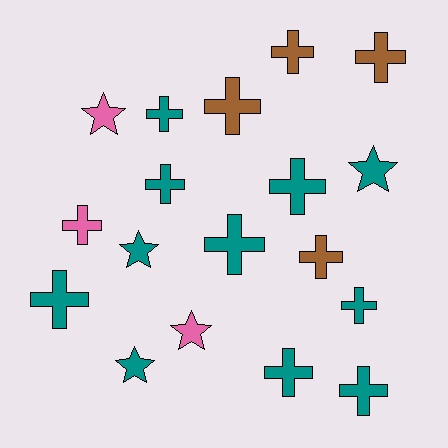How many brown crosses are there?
There are 4 brown crosses.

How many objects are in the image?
There are 18 objects.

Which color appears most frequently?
Teal, with 11 objects.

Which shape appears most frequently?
Cross, with 13 objects.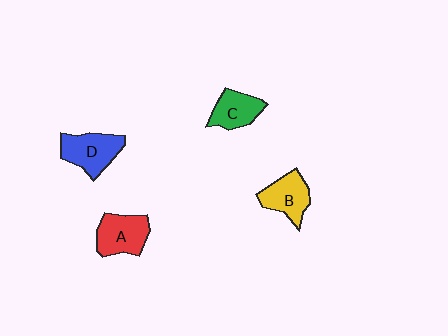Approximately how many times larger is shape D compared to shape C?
Approximately 1.3 times.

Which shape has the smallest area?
Shape C (green).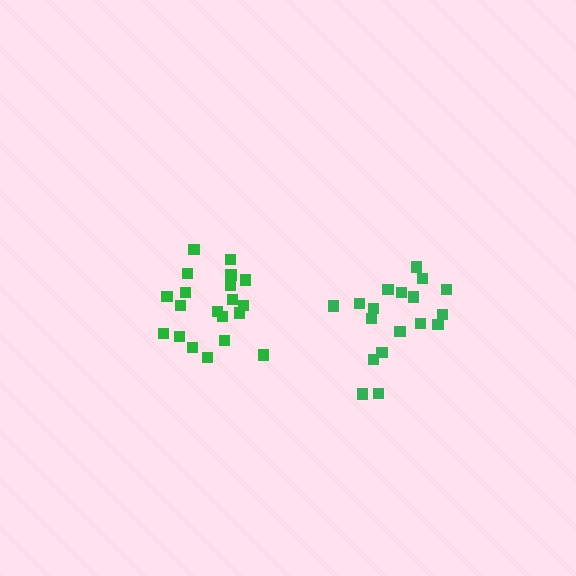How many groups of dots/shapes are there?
There are 2 groups.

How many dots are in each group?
Group 1: 18 dots, Group 2: 20 dots (38 total).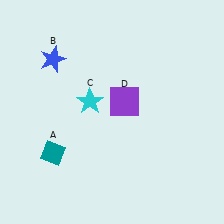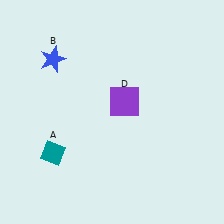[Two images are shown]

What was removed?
The cyan star (C) was removed in Image 2.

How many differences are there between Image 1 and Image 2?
There is 1 difference between the two images.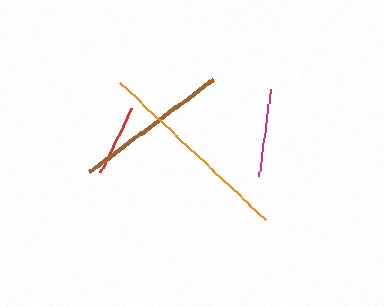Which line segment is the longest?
The orange line is the longest at approximately 200 pixels.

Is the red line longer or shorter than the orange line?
The orange line is longer than the red line.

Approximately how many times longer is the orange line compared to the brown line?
The orange line is approximately 1.3 times the length of the brown line.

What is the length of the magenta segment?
The magenta segment is approximately 87 pixels long.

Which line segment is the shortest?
The red line is the shortest at approximately 71 pixels.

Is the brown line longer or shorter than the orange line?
The orange line is longer than the brown line.